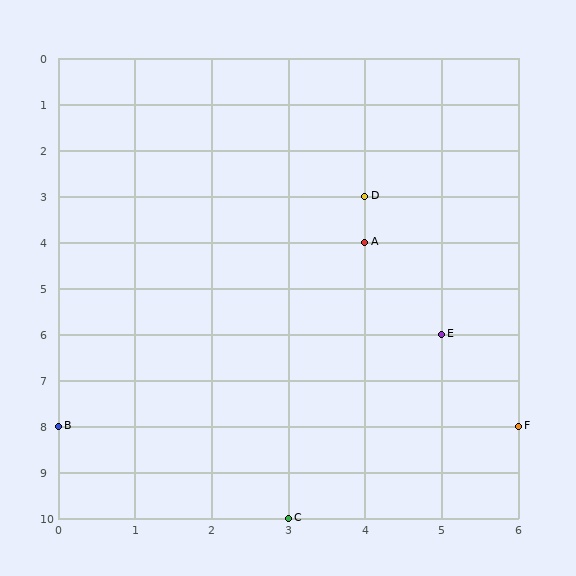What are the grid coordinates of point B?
Point B is at grid coordinates (0, 8).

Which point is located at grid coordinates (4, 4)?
Point A is at (4, 4).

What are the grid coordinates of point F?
Point F is at grid coordinates (6, 8).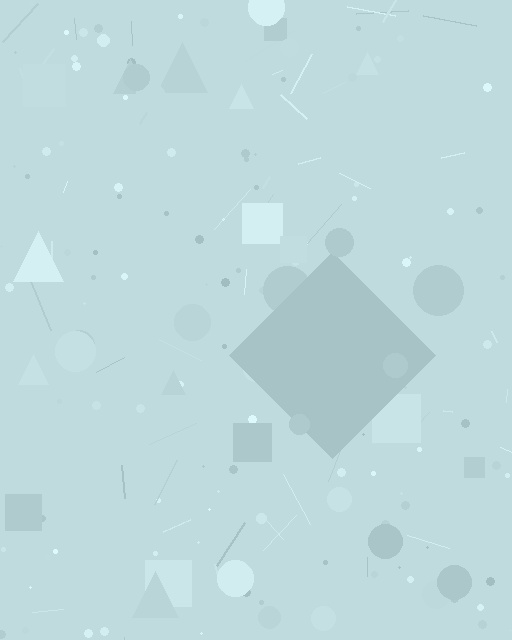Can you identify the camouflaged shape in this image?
The camouflaged shape is a diamond.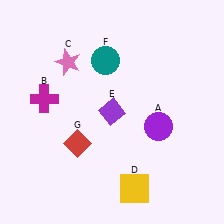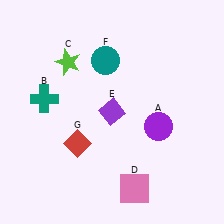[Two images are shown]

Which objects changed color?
B changed from magenta to teal. C changed from pink to lime. D changed from yellow to pink.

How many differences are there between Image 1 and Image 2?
There are 3 differences between the two images.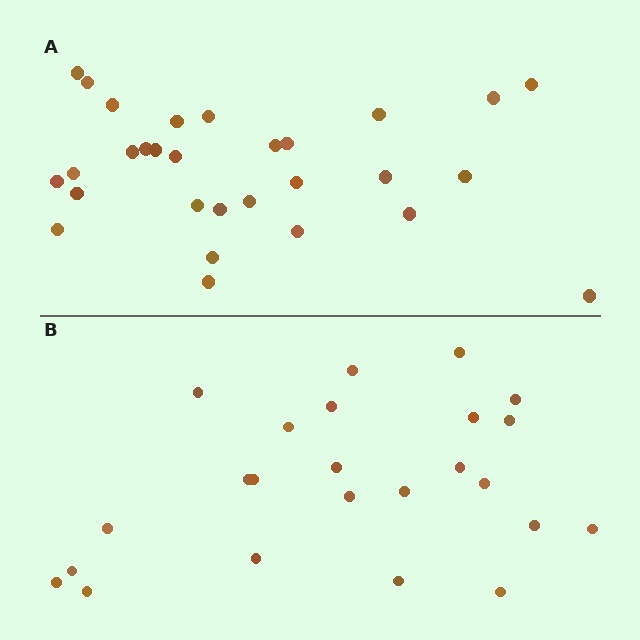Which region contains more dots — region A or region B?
Region A (the top region) has more dots.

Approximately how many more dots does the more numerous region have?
Region A has about 5 more dots than region B.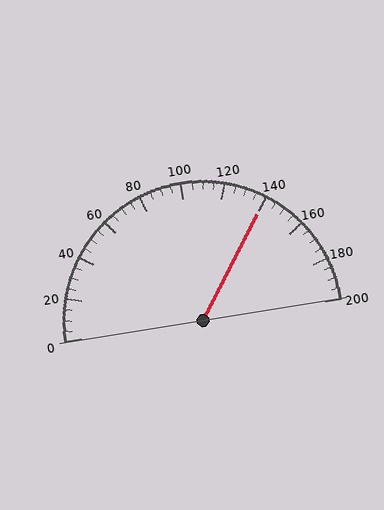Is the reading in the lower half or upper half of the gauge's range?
The reading is in the upper half of the range (0 to 200).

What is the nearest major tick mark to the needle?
The nearest major tick mark is 140.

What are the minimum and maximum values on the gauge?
The gauge ranges from 0 to 200.